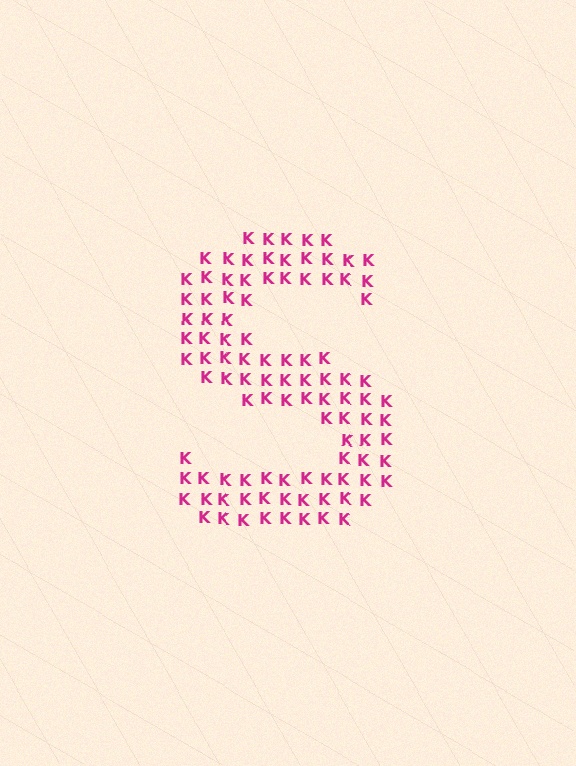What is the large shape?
The large shape is the letter S.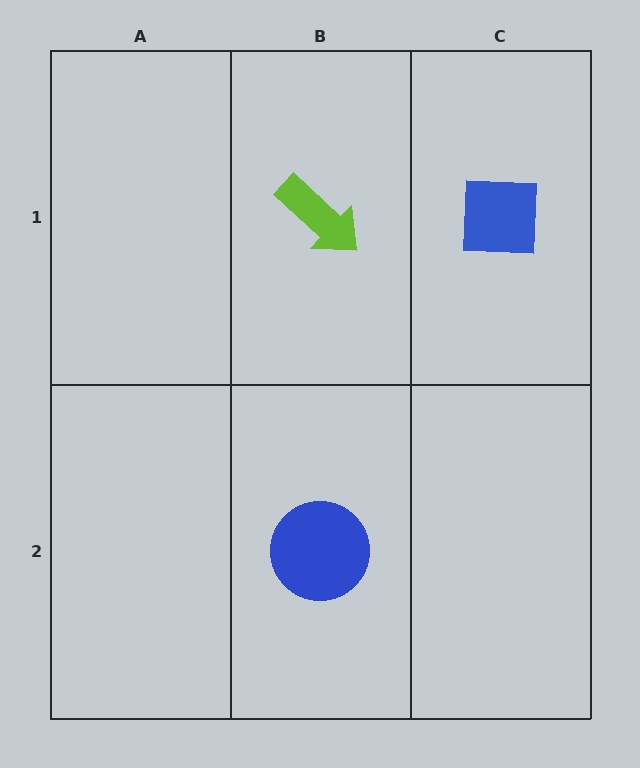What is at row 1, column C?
A blue square.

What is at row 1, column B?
A lime arrow.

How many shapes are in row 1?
2 shapes.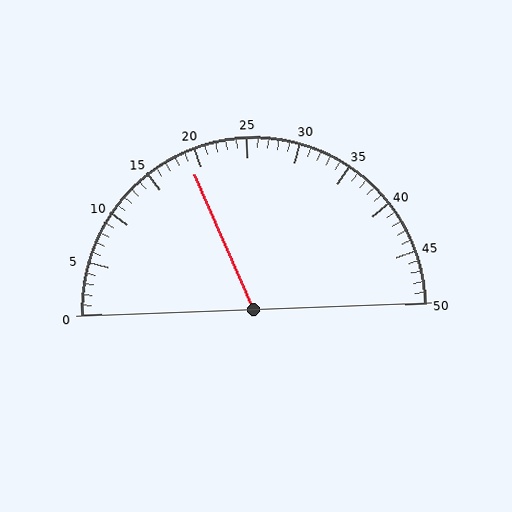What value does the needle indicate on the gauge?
The needle indicates approximately 19.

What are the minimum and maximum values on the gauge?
The gauge ranges from 0 to 50.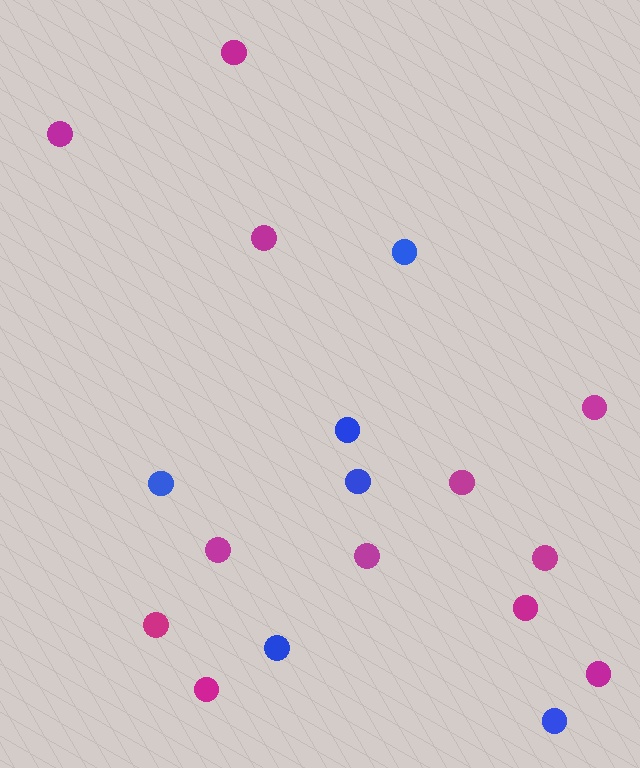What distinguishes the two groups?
There are 2 groups: one group of blue circles (6) and one group of magenta circles (12).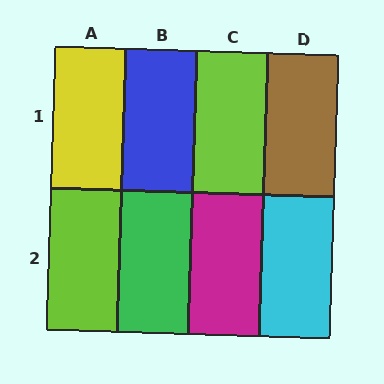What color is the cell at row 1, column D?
Brown.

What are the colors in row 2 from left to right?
Lime, green, magenta, cyan.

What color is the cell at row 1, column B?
Blue.